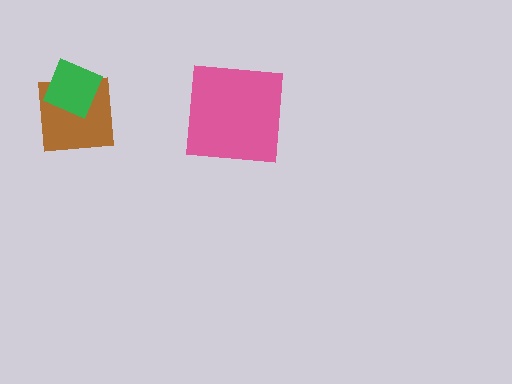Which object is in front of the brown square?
The green diamond is in front of the brown square.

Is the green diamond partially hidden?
No, no other shape covers it.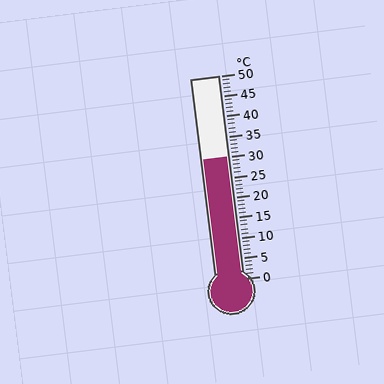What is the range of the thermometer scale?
The thermometer scale ranges from 0°C to 50°C.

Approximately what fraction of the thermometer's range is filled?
The thermometer is filled to approximately 60% of its range.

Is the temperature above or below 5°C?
The temperature is above 5°C.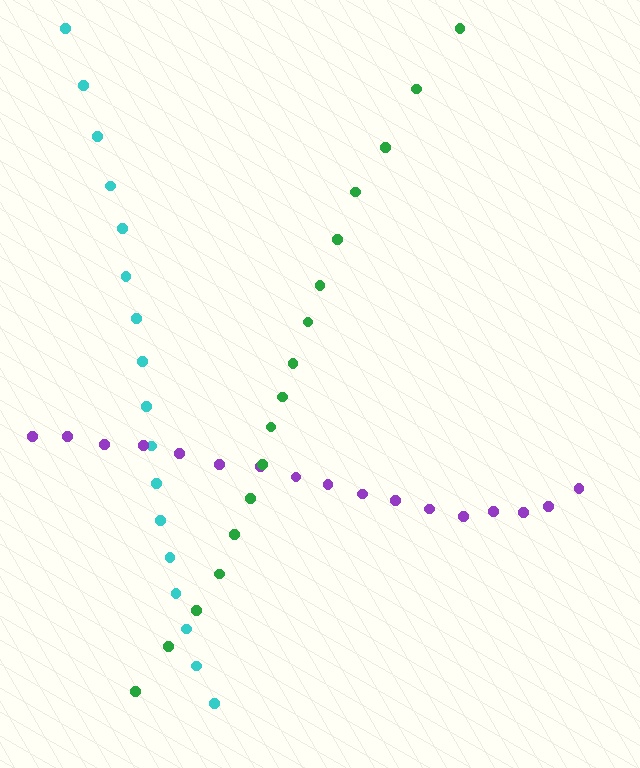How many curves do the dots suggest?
There are 3 distinct paths.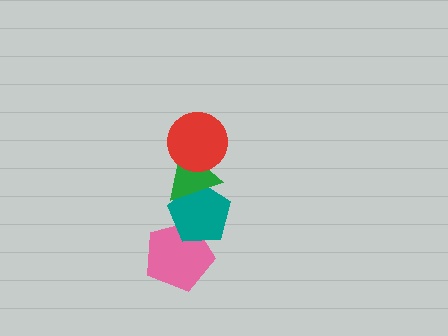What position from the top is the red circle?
The red circle is 1st from the top.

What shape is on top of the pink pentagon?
The teal pentagon is on top of the pink pentagon.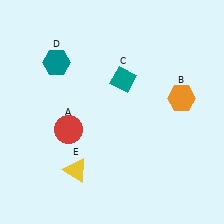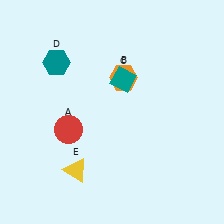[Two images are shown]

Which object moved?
The orange hexagon (B) moved left.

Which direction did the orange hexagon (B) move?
The orange hexagon (B) moved left.